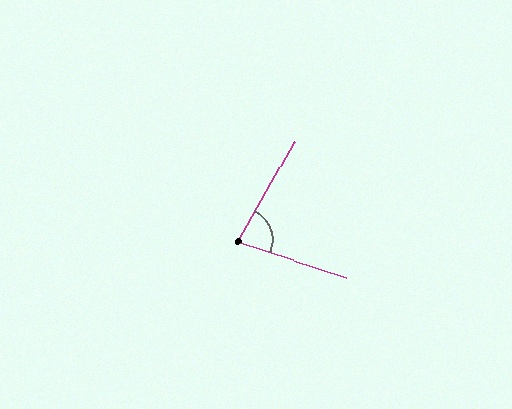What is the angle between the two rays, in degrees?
Approximately 79 degrees.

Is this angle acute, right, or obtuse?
It is acute.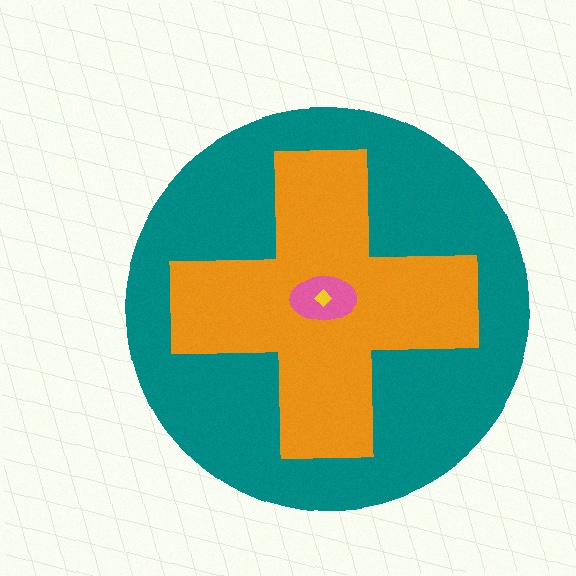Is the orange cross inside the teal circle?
Yes.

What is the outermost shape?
The teal circle.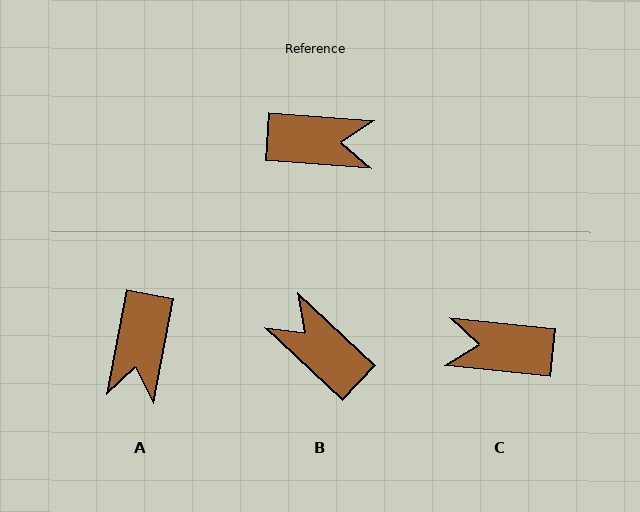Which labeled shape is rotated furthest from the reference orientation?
C, about 178 degrees away.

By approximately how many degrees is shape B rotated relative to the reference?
Approximately 141 degrees counter-clockwise.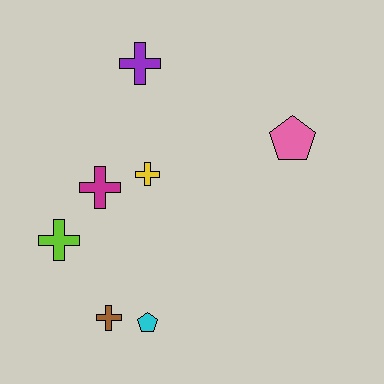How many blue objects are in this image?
There are no blue objects.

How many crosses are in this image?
There are 5 crosses.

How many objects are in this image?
There are 7 objects.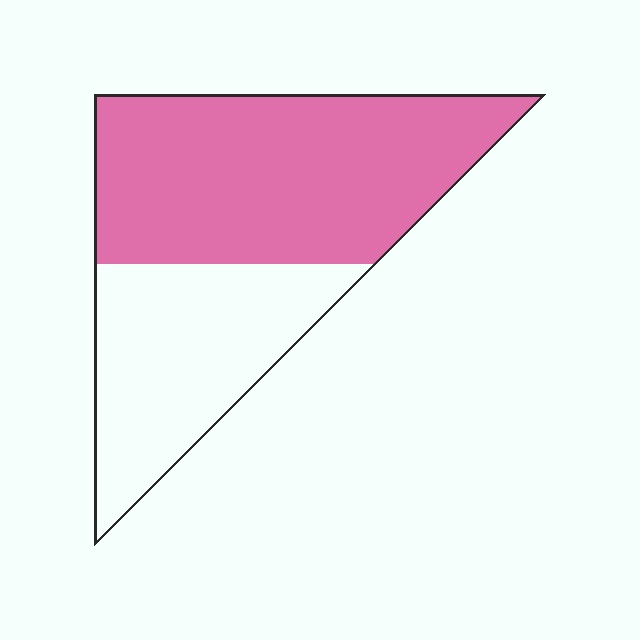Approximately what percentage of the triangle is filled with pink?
Approximately 60%.